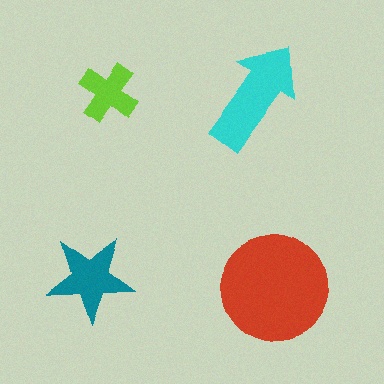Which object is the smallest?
The lime cross.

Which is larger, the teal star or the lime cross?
The teal star.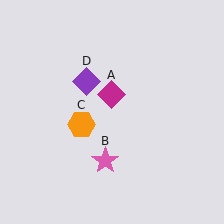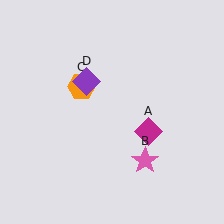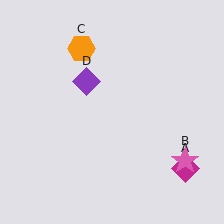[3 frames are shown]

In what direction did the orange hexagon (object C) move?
The orange hexagon (object C) moved up.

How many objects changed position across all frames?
3 objects changed position: magenta diamond (object A), pink star (object B), orange hexagon (object C).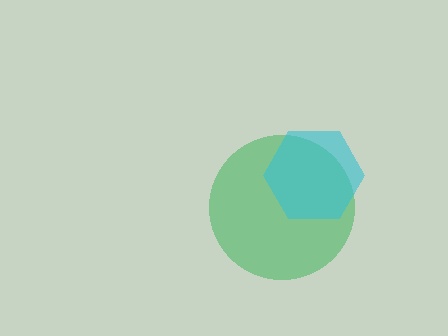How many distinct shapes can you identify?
There are 2 distinct shapes: a green circle, a cyan hexagon.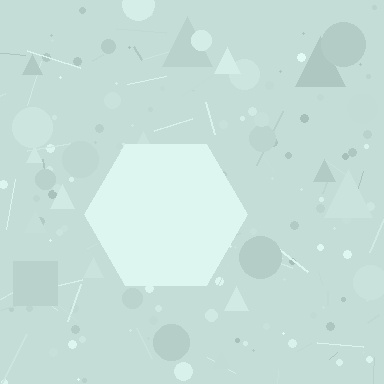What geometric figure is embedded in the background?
A hexagon is embedded in the background.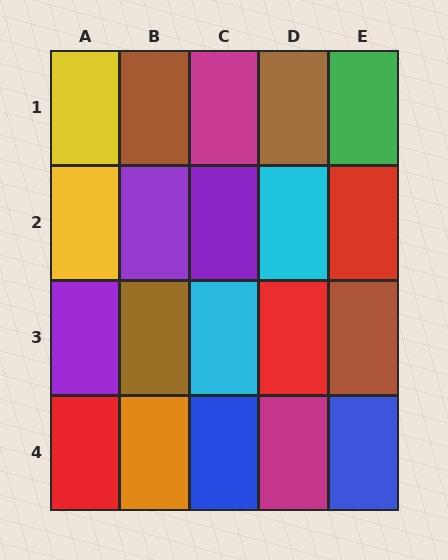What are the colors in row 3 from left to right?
Purple, brown, cyan, red, brown.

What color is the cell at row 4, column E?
Blue.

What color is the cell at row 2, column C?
Purple.